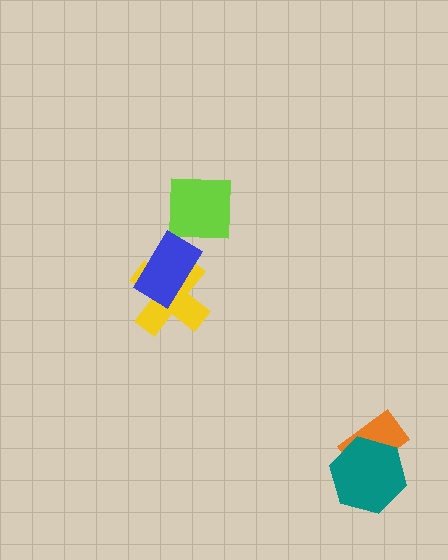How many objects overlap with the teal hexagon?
1 object overlaps with the teal hexagon.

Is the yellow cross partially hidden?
Yes, it is partially covered by another shape.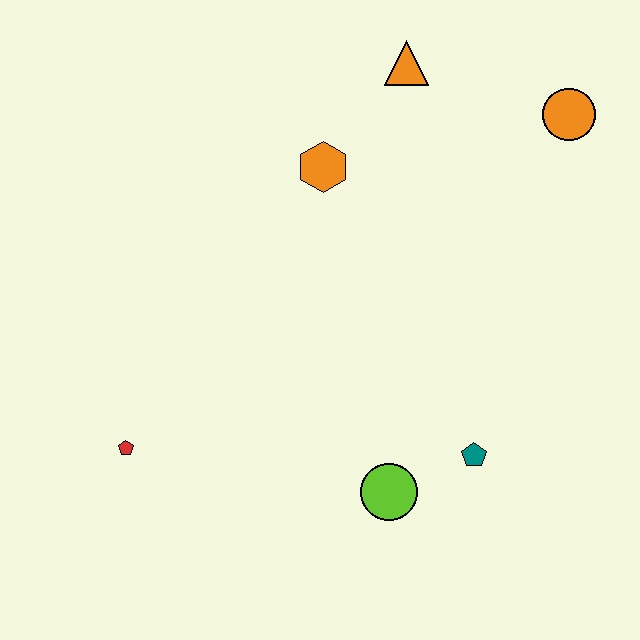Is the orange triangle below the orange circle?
No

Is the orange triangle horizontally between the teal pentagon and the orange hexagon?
Yes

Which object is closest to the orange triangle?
The orange hexagon is closest to the orange triangle.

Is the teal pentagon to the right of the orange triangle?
Yes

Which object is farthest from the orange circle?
The red pentagon is farthest from the orange circle.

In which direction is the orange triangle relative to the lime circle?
The orange triangle is above the lime circle.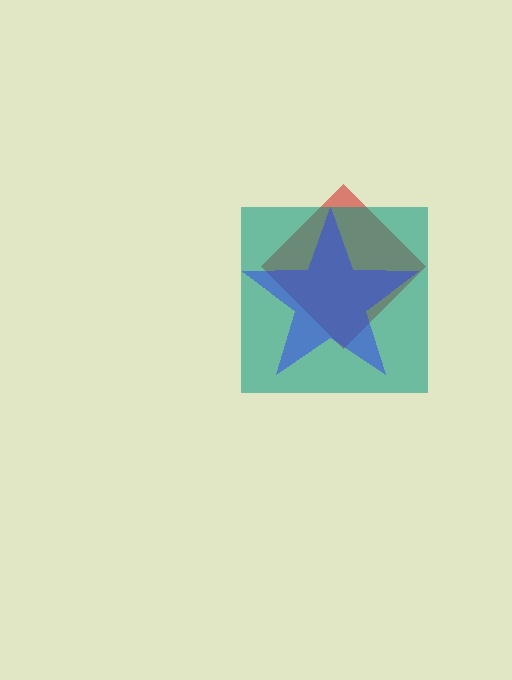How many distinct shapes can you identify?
There are 3 distinct shapes: a red diamond, a teal square, a blue star.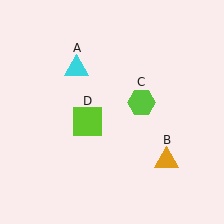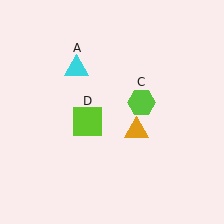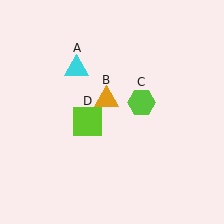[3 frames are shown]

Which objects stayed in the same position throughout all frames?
Cyan triangle (object A) and lime hexagon (object C) and lime square (object D) remained stationary.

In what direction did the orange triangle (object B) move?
The orange triangle (object B) moved up and to the left.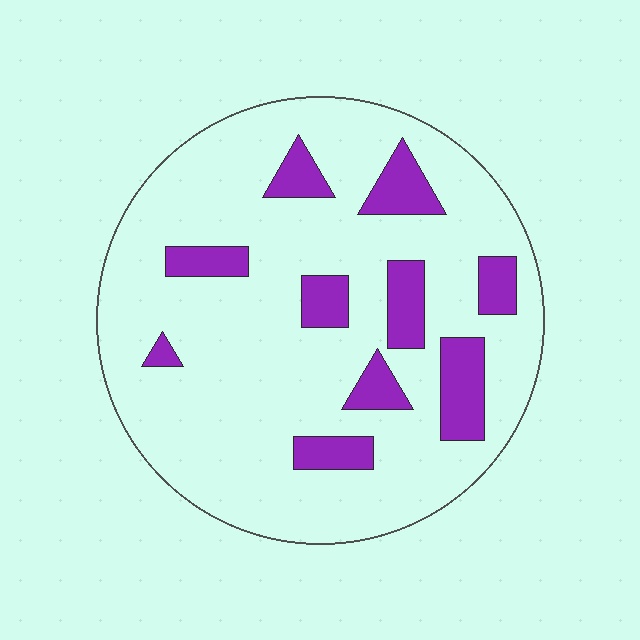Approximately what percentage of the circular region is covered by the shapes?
Approximately 15%.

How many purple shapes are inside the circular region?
10.